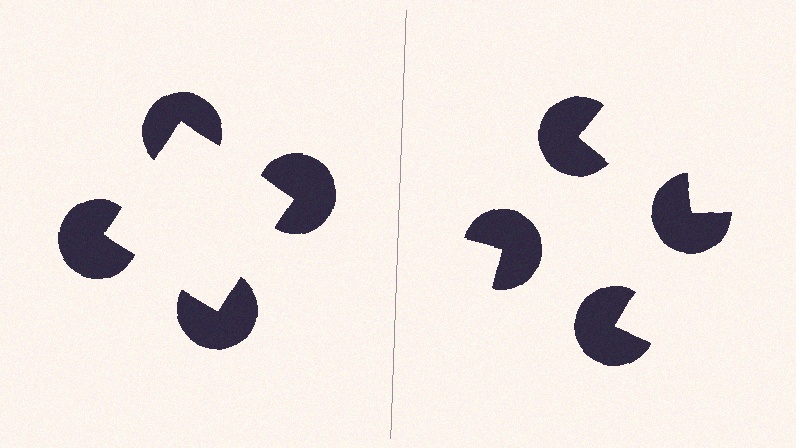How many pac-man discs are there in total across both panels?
8 — 4 on each side.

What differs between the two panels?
The pac-man discs are positioned identically on both sides; only the wedge orientations differ. On the left they align to a square; on the right they are misaligned.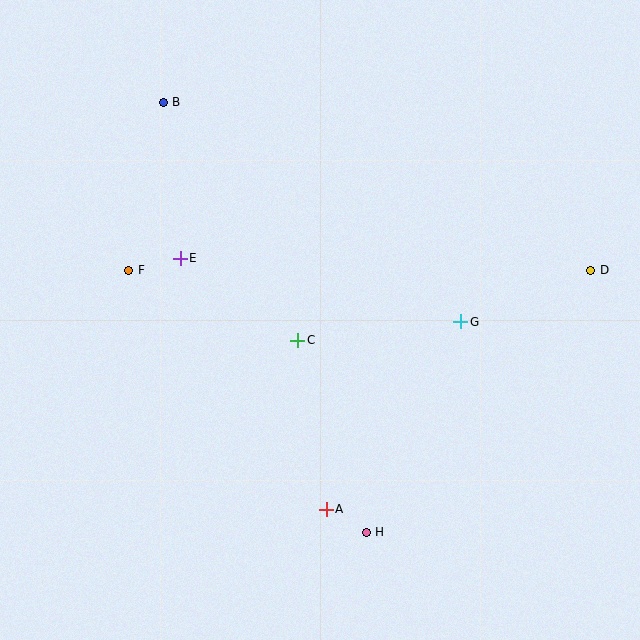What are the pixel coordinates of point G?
Point G is at (461, 322).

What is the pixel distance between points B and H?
The distance between B and H is 476 pixels.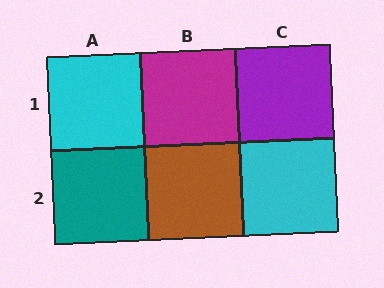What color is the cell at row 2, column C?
Cyan.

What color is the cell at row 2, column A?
Teal.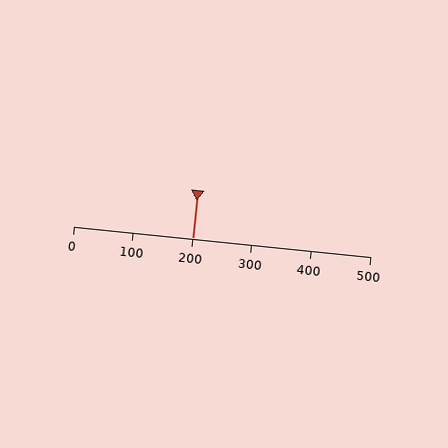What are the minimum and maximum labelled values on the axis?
The axis runs from 0 to 500.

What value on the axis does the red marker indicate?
The marker indicates approximately 200.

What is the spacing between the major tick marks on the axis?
The major ticks are spaced 100 apart.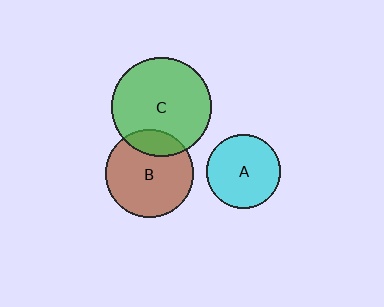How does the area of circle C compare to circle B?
Approximately 1.3 times.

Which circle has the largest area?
Circle C (green).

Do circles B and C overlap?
Yes.